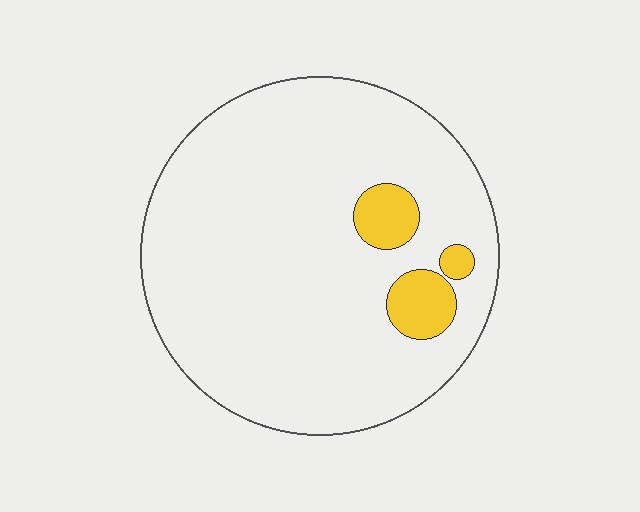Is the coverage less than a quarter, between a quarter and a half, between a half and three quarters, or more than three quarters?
Less than a quarter.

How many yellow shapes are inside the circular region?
3.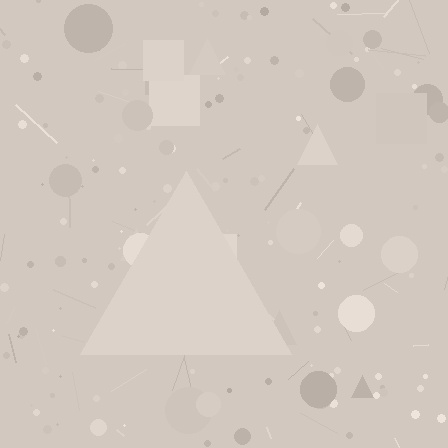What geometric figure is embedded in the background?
A triangle is embedded in the background.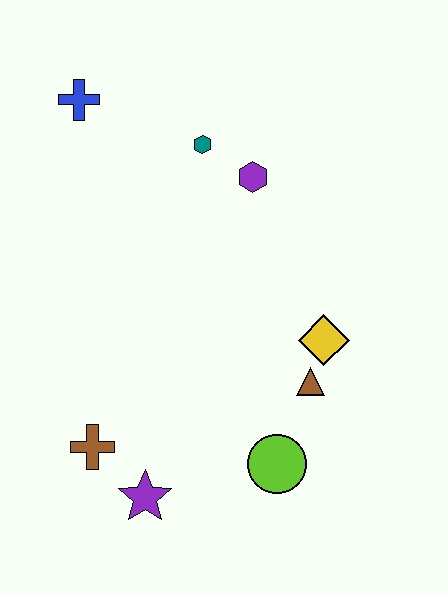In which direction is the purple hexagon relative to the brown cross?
The purple hexagon is above the brown cross.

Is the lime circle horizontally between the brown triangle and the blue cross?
Yes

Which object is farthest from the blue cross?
The lime circle is farthest from the blue cross.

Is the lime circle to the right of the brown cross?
Yes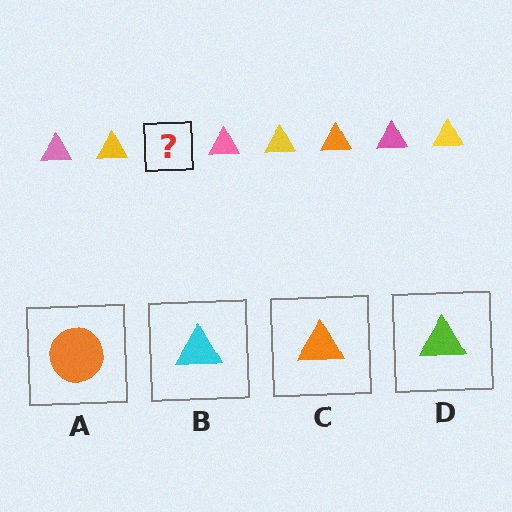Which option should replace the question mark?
Option C.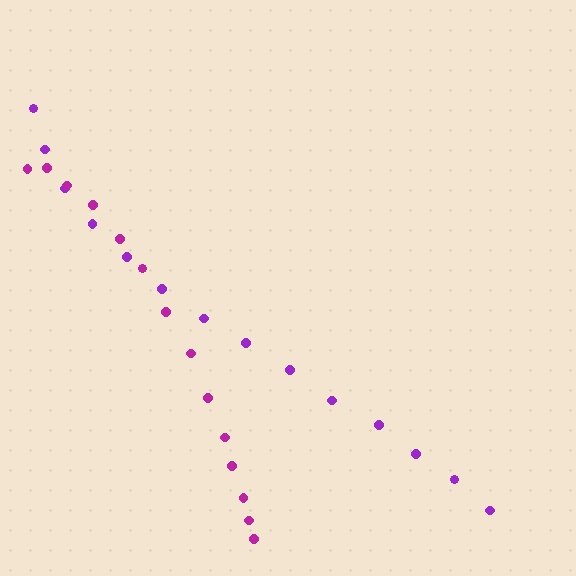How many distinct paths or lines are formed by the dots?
There are 2 distinct paths.